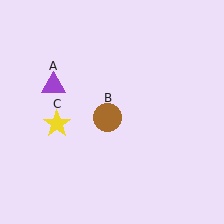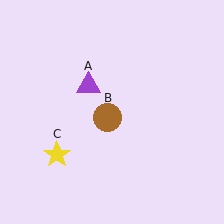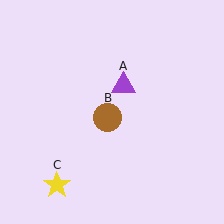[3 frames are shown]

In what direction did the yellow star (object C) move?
The yellow star (object C) moved down.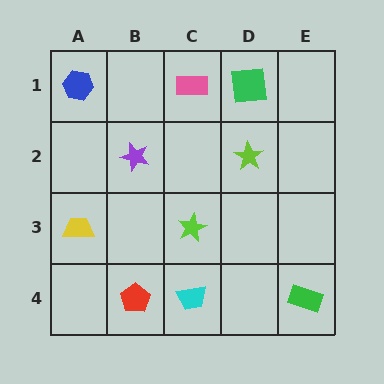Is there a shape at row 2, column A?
No, that cell is empty.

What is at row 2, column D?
A lime star.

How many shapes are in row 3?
2 shapes.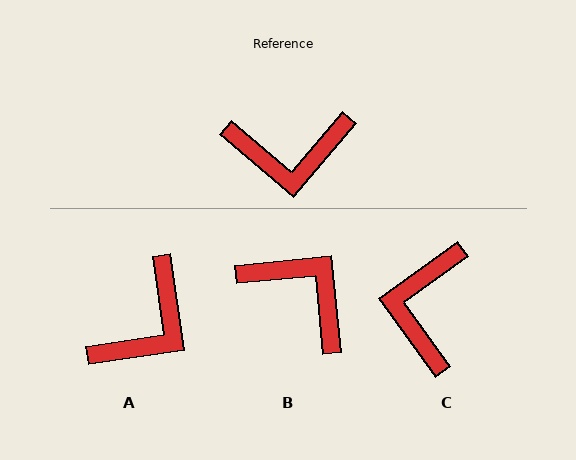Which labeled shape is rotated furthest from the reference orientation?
B, about 136 degrees away.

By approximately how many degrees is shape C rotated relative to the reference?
Approximately 103 degrees clockwise.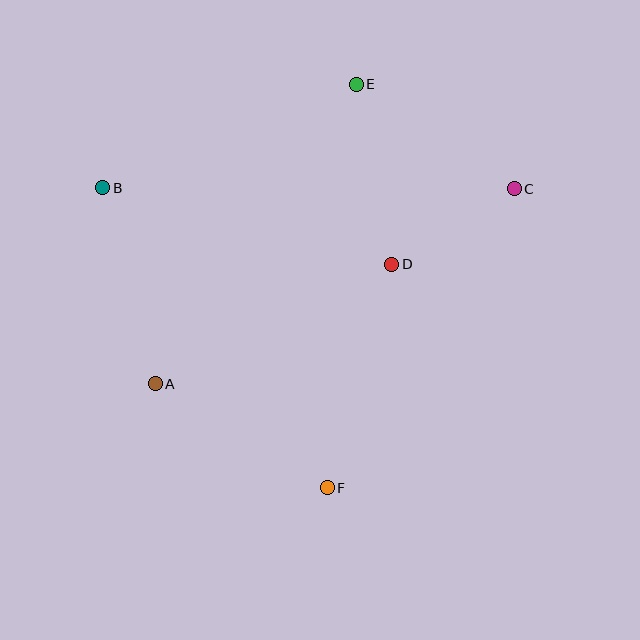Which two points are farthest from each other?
Points B and C are farthest from each other.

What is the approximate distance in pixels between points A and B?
The distance between A and B is approximately 203 pixels.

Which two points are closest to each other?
Points C and D are closest to each other.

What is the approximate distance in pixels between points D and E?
The distance between D and E is approximately 184 pixels.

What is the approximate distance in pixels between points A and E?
The distance between A and E is approximately 361 pixels.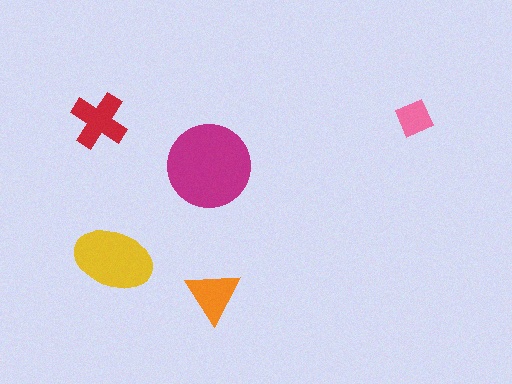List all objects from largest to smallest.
The magenta circle, the yellow ellipse, the red cross, the orange triangle, the pink diamond.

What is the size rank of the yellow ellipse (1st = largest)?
2nd.